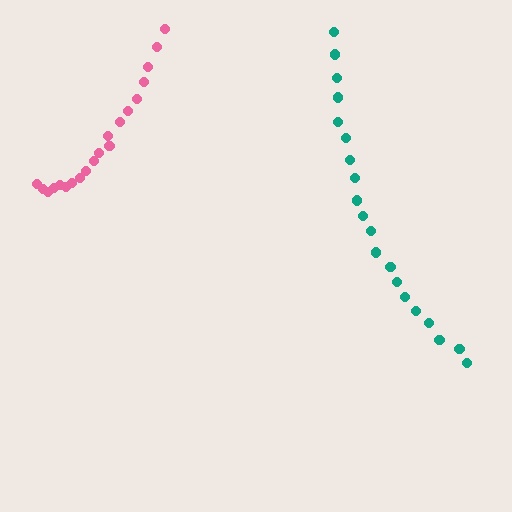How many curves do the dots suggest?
There are 2 distinct paths.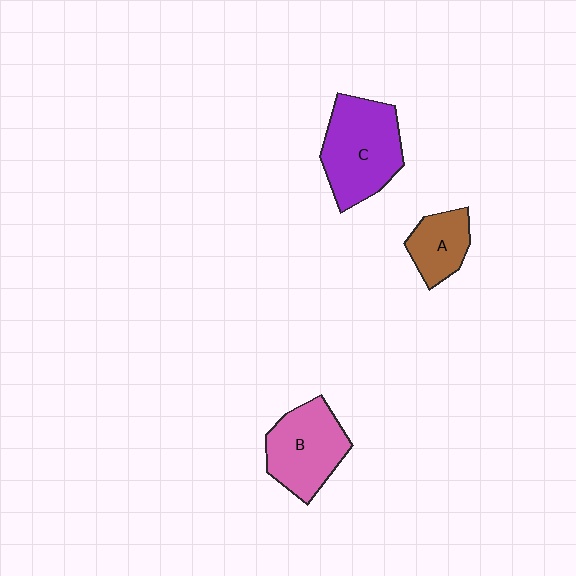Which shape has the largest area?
Shape C (purple).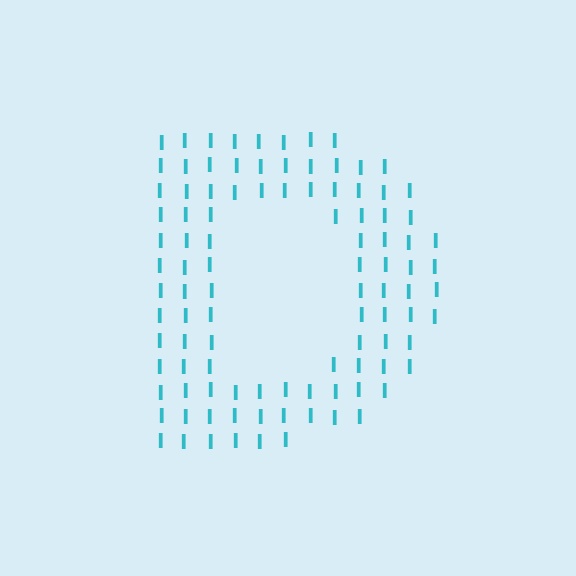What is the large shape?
The large shape is the letter D.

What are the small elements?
The small elements are letter I's.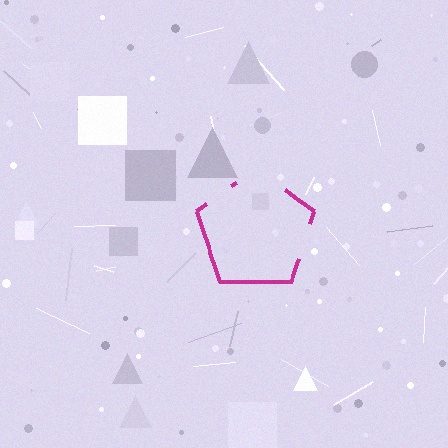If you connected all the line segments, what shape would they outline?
They would outline a pentagon.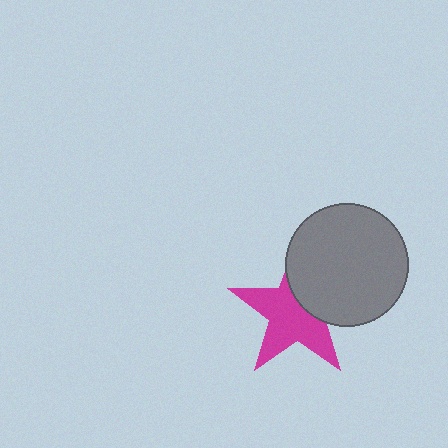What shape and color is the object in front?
The object in front is a gray circle.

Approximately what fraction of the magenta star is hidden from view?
Roughly 36% of the magenta star is hidden behind the gray circle.